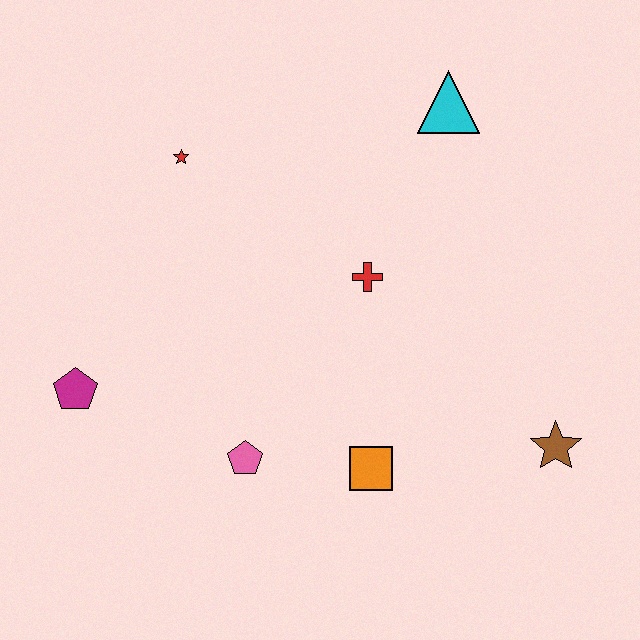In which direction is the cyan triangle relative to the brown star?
The cyan triangle is above the brown star.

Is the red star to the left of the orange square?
Yes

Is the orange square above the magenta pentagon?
No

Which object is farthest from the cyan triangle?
The magenta pentagon is farthest from the cyan triangle.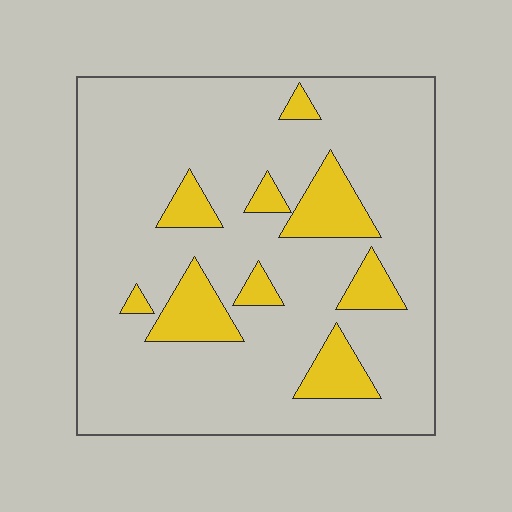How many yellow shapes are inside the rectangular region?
9.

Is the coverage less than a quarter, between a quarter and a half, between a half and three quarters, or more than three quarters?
Less than a quarter.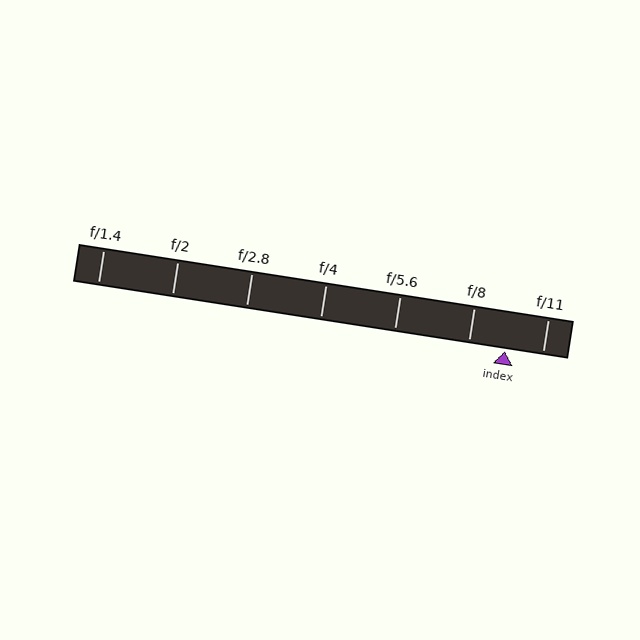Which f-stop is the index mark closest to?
The index mark is closest to f/8.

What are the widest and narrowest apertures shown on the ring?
The widest aperture shown is f/1.4 and the narrowest is f/11.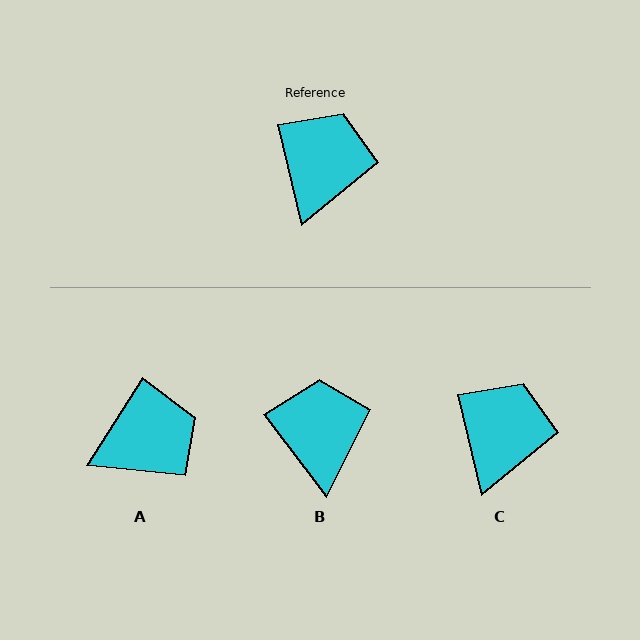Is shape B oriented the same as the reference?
No, it is off by about 23 degrees.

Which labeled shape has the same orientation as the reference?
C.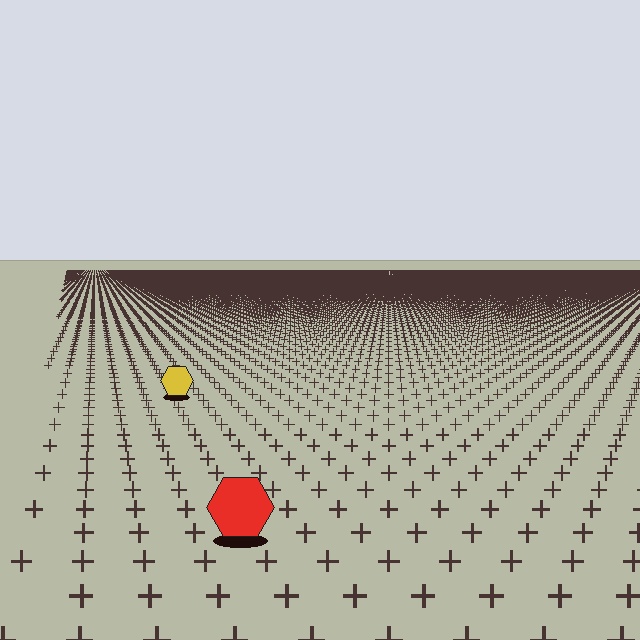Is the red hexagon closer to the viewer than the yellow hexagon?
Yes. The red hexagon is closer — you can tell from the texture gradient: the ground texture is coarser near it.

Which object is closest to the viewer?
The red hexagon is closest. The texture marks near it are larger and more spread out.